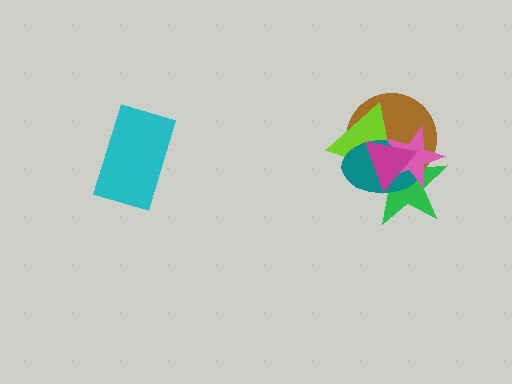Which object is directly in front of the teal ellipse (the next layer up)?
The pink star is directly in front of the teal ellipse.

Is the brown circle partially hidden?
Yes, it is partially covered by another shape.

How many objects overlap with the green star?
5 objects overlap with the green star.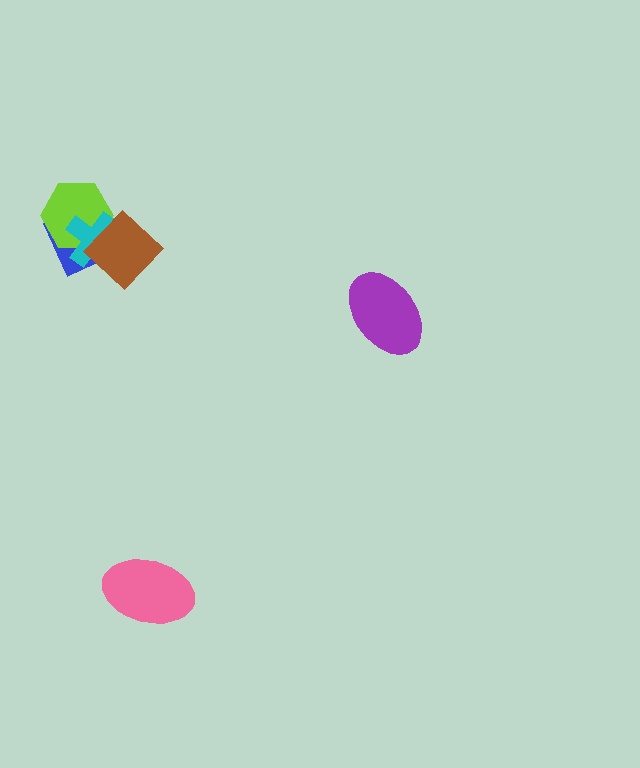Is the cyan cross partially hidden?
Yes, it is partially covered by another shape.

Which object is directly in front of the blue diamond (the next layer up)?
The lime hexagon is directly in front of the blue diamond.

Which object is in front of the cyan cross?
The brown diamond is in front of the cyan cross.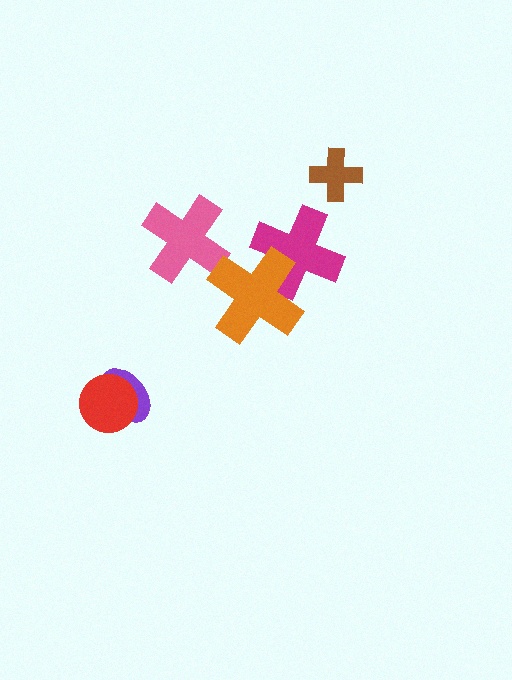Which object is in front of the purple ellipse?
The red circle is in front of the purple ellipse.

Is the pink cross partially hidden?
No, no other shape covers it.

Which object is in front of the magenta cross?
The orange cross is in front of the magenta cross.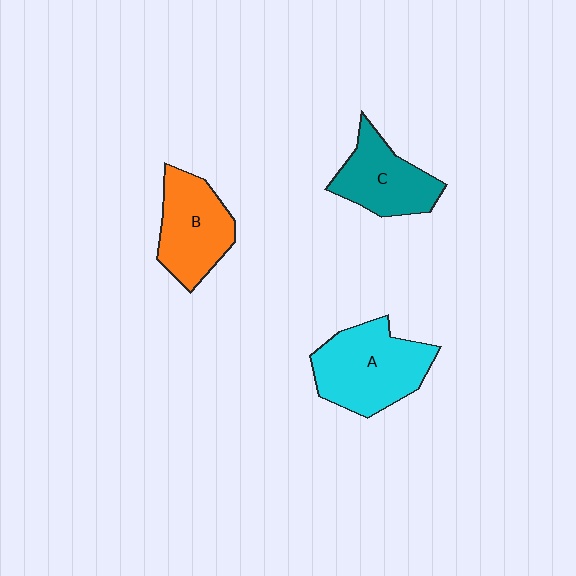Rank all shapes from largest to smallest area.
From largest to smallest: A (cyan), B (orange), C (teal).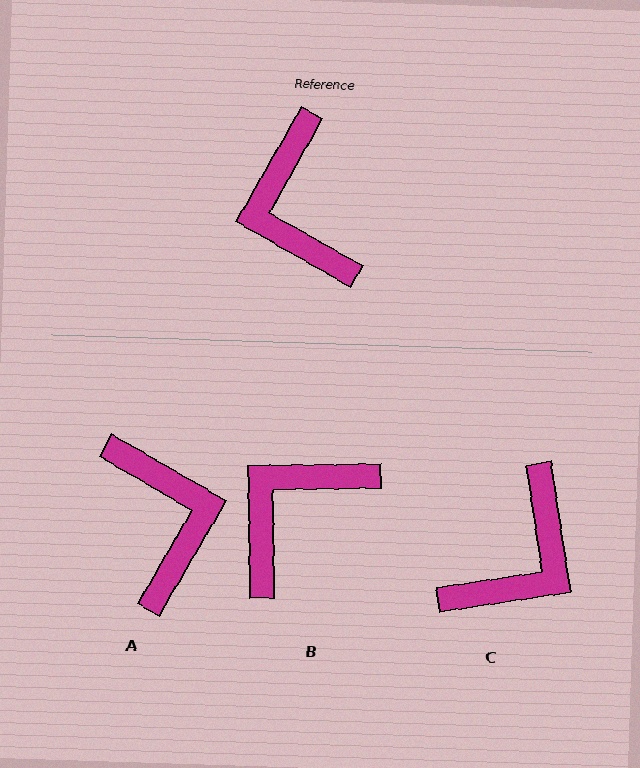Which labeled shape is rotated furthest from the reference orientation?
A, about 179 degrees away.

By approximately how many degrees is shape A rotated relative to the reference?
Approximately 179 degrees counter-clockwise.